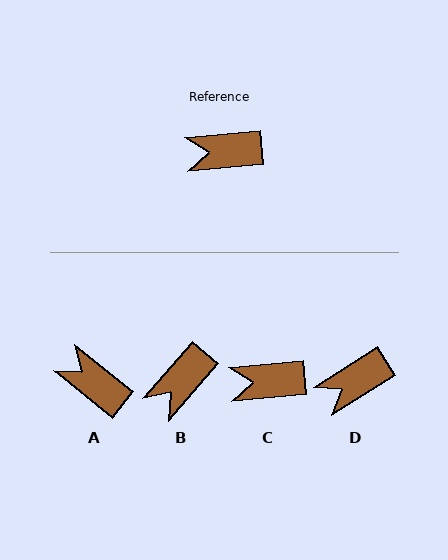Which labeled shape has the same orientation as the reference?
C.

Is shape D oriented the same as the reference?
No, it is off by about 27 degrees.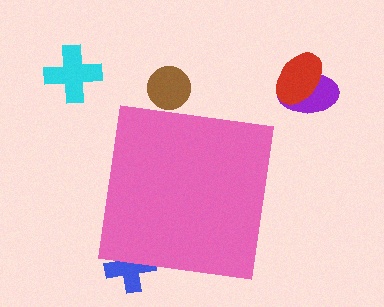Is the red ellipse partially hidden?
No, the red ellipse is fully visible.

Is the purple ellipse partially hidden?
No, the purple ellipse is fully visible.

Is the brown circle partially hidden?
Yes, the brown circle is partially hidden behind the pink square.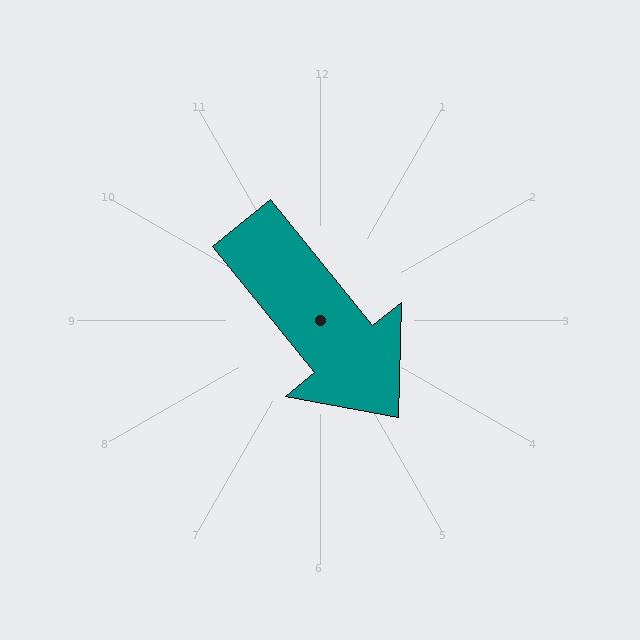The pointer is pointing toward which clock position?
Roughly 5 o'clock.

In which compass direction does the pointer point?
Southeast.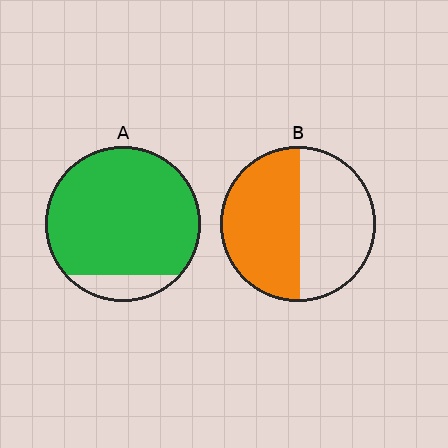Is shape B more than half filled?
Roughly half.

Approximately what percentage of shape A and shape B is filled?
A is approximately 90% and B is approximately 50%.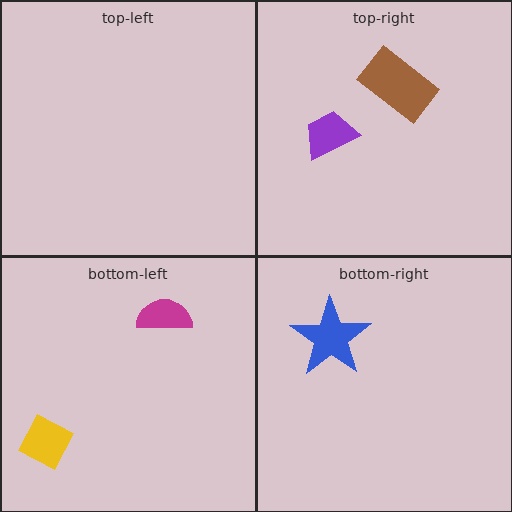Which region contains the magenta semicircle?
The bottom-left region.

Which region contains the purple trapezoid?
The top-right region.